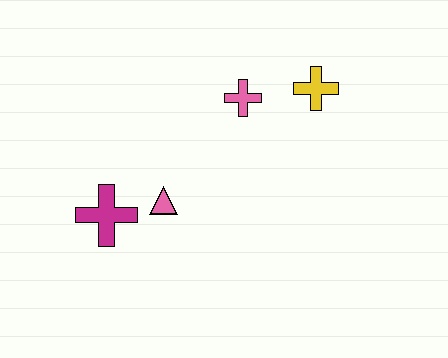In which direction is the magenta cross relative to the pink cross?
The magenta cross is to the left of the pink cross.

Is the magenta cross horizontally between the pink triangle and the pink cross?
No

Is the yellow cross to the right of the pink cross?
Yes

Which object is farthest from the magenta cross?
The yellow cross is farthest from the magenta cross.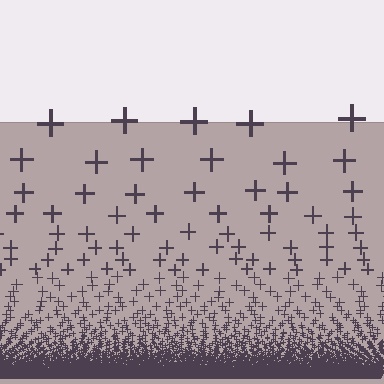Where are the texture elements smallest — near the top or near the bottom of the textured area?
Near the bottom.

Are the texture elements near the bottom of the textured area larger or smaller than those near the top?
Smaller. The gradient is inverted — elements near the bottom are smaller and denser.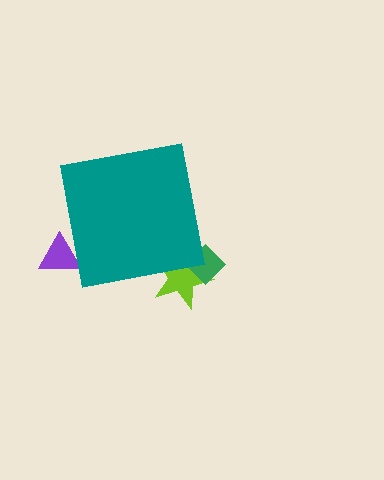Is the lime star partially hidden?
Yes, the lime star is partially hidden behind the teal square.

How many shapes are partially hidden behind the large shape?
3 shapes are partially hidden.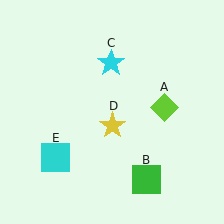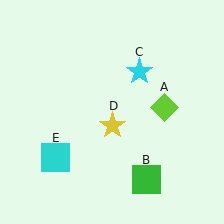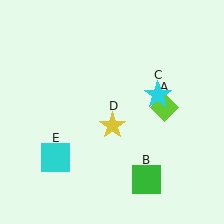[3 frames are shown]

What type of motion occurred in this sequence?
The cyan star (object C) rotated clockwise around the center of the scene.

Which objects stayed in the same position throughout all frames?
Lime diamond (object A) and green square (object B) and yellow star (object D) and cyan square (object E) remained stationary.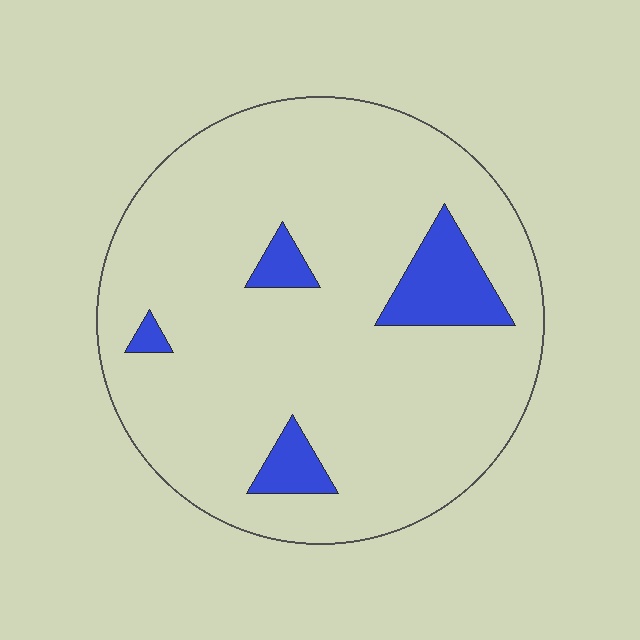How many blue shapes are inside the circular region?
4.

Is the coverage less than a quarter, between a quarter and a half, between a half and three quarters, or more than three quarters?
Less than a quarter.